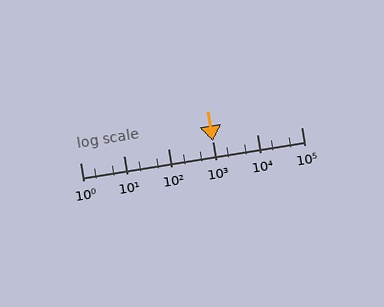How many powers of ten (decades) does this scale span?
The scale spans 5 decades, from 1 to 100000.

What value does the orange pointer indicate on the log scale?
The pointer indicates approximately 1000.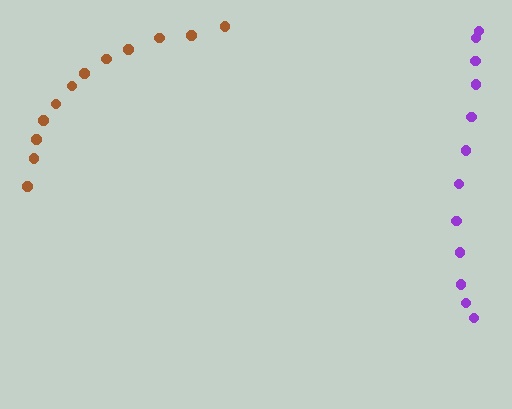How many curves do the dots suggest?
There are 2 distinct paths.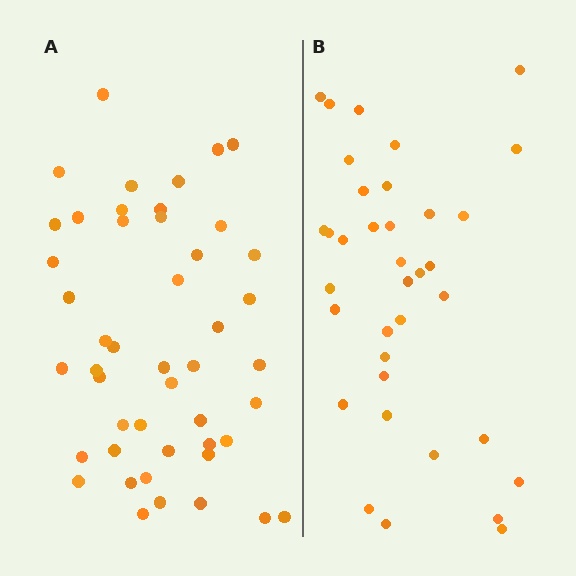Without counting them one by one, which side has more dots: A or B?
Region A (the left region) has more dots.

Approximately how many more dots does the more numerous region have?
Region A has roughly 12 or so more dots than region B.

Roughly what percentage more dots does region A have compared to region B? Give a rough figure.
About 30% more.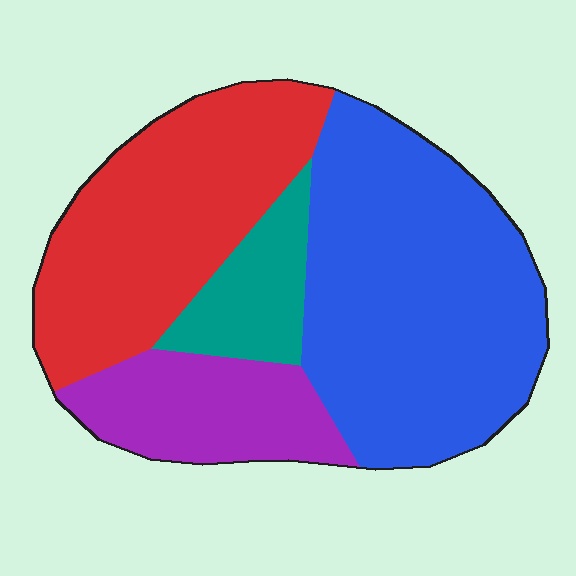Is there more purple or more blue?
Blue.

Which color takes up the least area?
Teal, at roughly 10%.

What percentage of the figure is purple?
Purple takes up about one sixth (1/6) of the figure.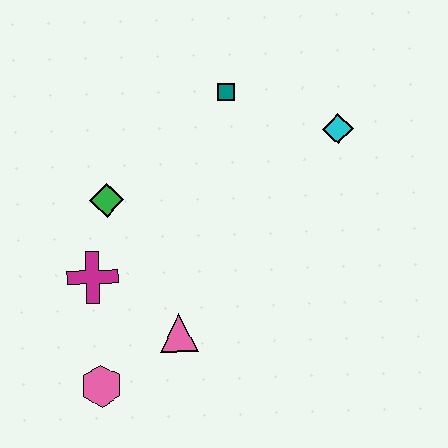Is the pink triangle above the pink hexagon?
Yes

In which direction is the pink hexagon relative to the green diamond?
The pink hexagon is below the green diamond.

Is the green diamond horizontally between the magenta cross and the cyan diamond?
Yes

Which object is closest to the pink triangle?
The pink hexagon is closest to the pink triangle.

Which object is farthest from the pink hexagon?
The cyan diamond is farthest from the pink hexagon.